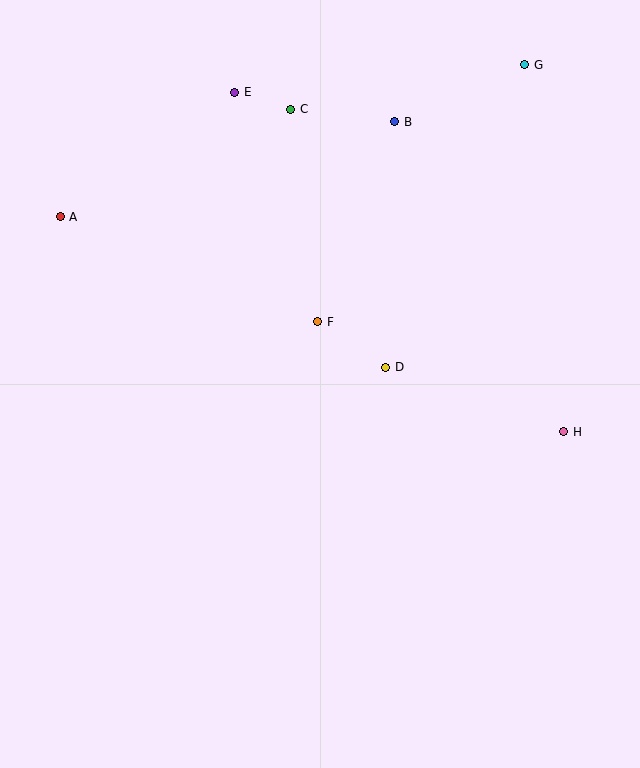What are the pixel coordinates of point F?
Point F is at (318, 322).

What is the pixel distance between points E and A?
The distance between E and A is 214 pixels.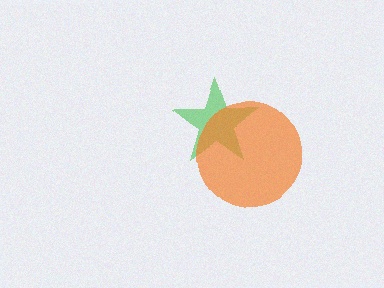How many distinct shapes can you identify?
There are 2 distinct shapes: a green star, an orange circle.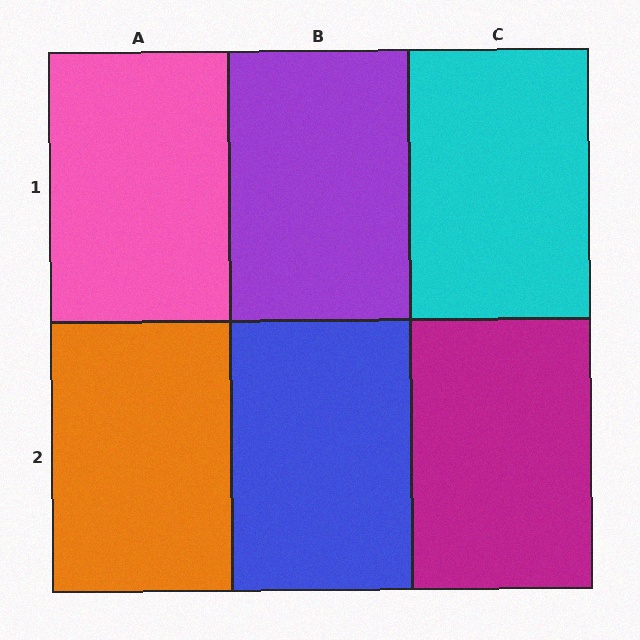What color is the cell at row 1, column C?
Cyan.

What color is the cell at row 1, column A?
Pink.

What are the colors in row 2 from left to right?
Orange, blue, magenta.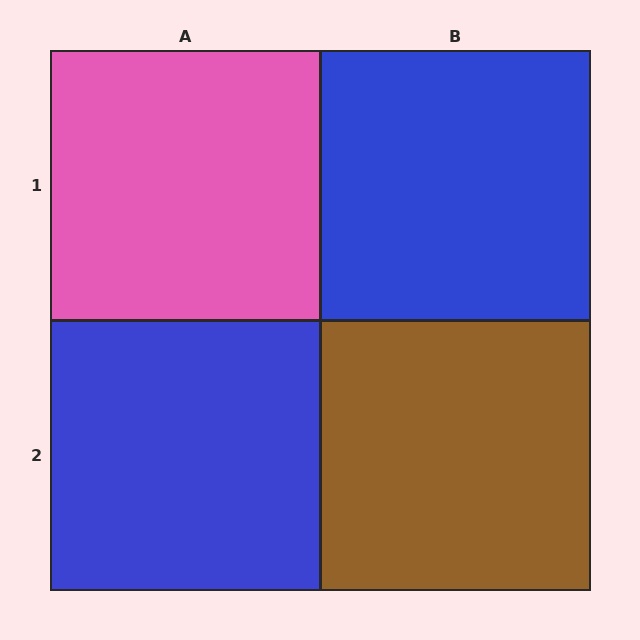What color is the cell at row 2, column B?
Brown.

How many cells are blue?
2 cells are blue.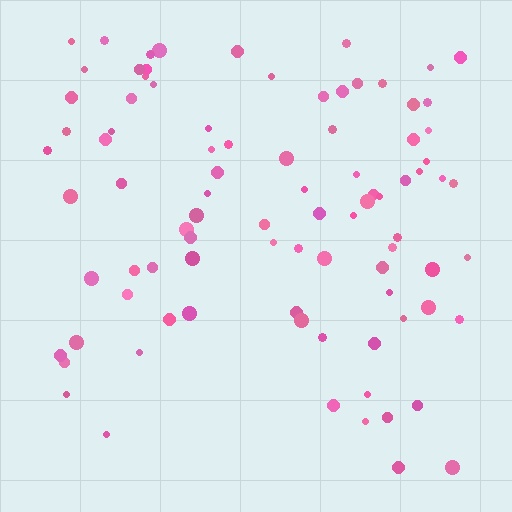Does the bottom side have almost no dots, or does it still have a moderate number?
Still a moderate number, just noticeably fewer than the top.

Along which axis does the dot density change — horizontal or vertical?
Vertical.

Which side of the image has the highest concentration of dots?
The top.